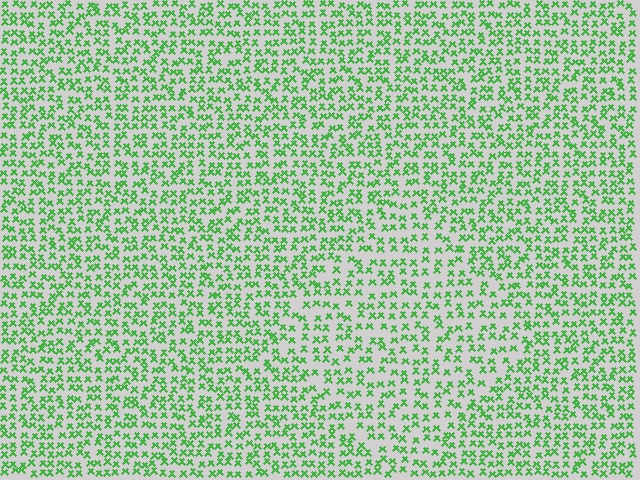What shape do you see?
I see a diamond.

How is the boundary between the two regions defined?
The boundary is defined by a change in element density (approximately 1.4x ratio). All elements are the same color, size, and shape.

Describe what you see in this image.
The image contains small green elements arranged at two different densities. A diamond-shaped region is visible where the elements are less densely packed than the surrounding area.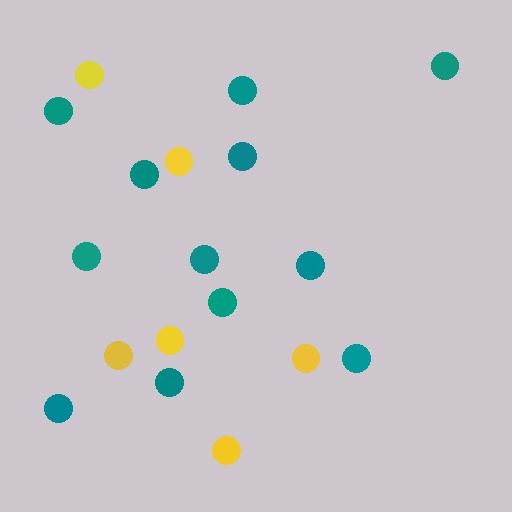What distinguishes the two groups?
There are 2 groups: one group of teal circles (12) and one group of yellow circles (6).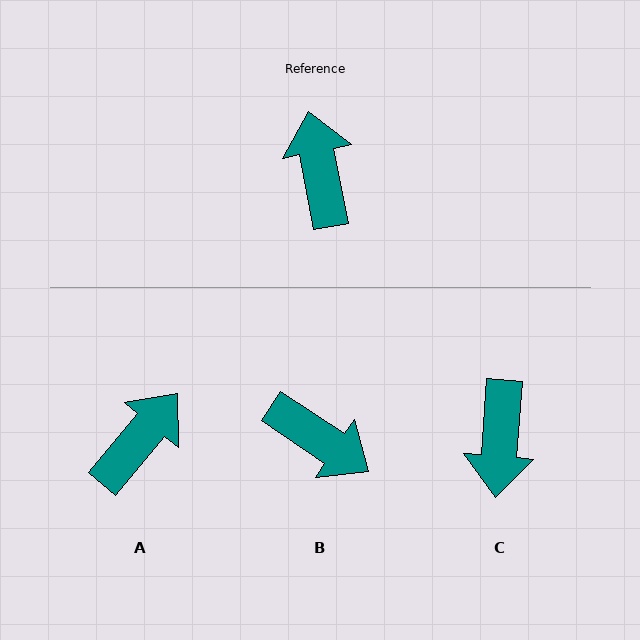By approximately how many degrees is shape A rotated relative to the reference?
Approximately 51 degrees clockwise.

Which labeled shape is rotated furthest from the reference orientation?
C, about 165 degrees away.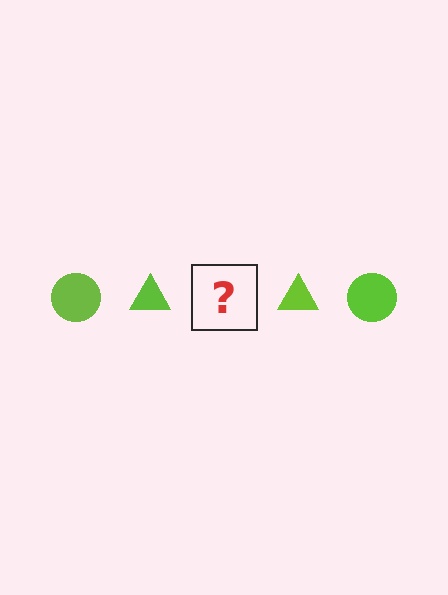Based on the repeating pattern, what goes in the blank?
The blank should be a lime circle.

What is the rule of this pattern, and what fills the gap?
The rule is that the pattern cycles through circle, triangle shapes in lime. The gap should be filled with a lime circle.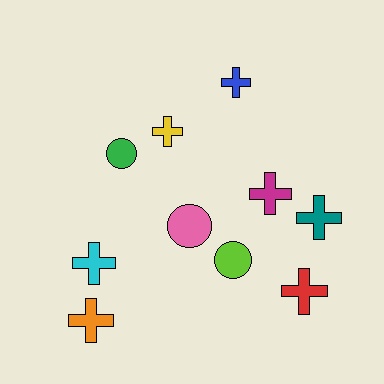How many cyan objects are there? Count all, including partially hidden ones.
There is 1 cyan object.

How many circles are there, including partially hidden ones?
There are 3 circles.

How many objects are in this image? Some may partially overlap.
There are 10 objects.